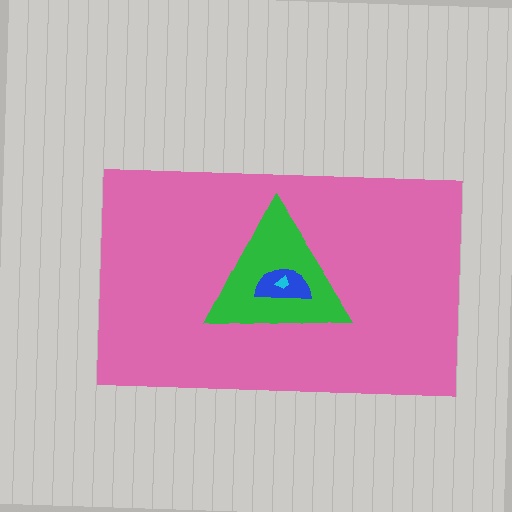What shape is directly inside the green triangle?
The blue semicircle.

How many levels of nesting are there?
4.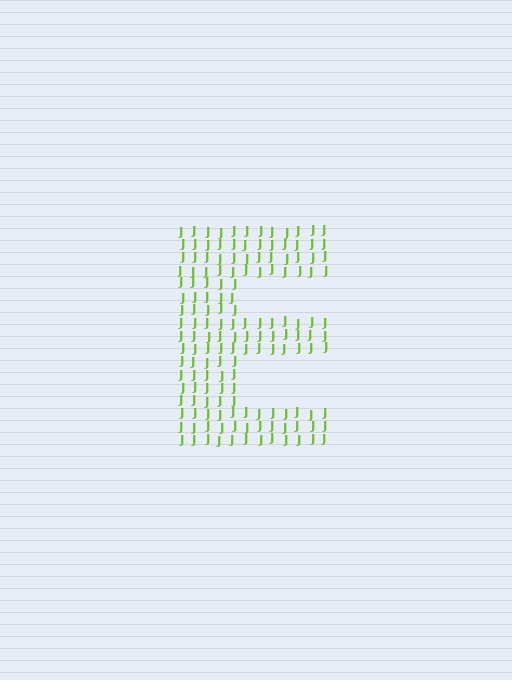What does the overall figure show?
The overall figure shows the letter E.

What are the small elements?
The small elements are letter J's.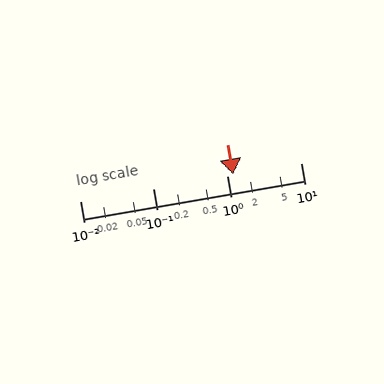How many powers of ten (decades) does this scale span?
The scale spans 3 decades, from 0.01 to 10.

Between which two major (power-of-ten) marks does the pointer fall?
The pointer is between 1 and 10.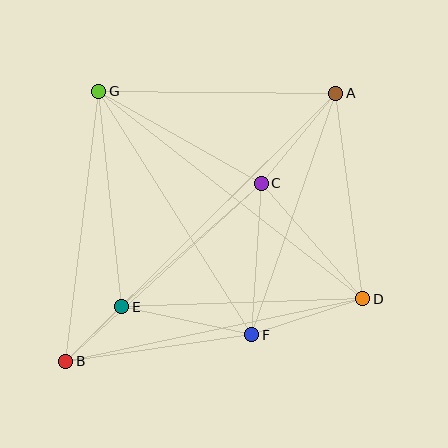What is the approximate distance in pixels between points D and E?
The distance between D and E is approximately 241 pixels.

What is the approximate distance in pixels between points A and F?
The distance between A and F is approximately 256 pixels.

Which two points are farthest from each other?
Points A and B are farthest from each other.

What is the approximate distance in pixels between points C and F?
The distance between C and F is approximately 152 pixels.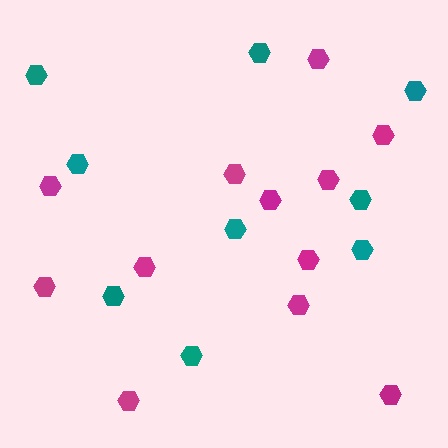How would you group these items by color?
There are 2 groups: one group of teal hexagons (9) and one group of magenta hexagons (12).